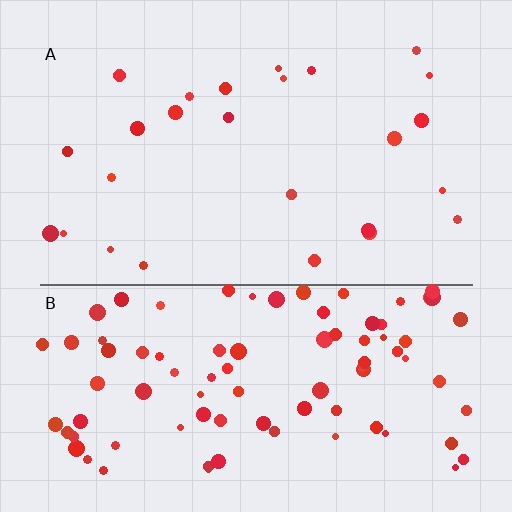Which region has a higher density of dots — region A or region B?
B (the bottom).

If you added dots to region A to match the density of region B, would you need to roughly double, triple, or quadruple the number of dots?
Approximately quadruple.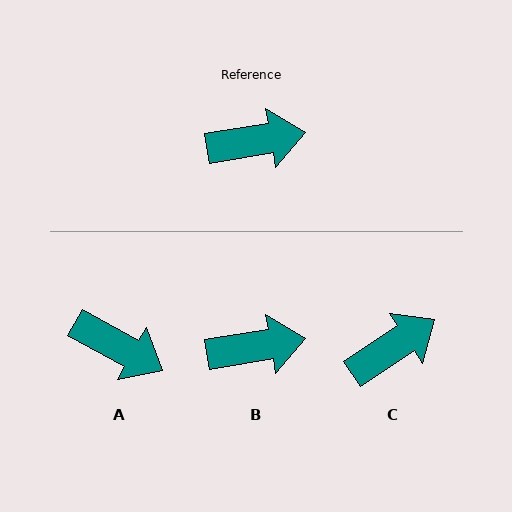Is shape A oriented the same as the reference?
No, it is off by about 39 degrees.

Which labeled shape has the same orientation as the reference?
B.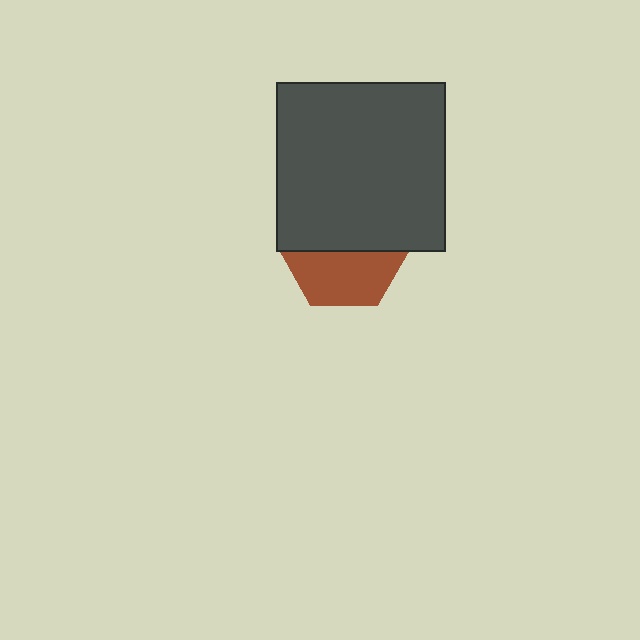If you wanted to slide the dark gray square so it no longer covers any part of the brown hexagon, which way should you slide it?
Slide it up — that is the most direct way to separate the two shapes.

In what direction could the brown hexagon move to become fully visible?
The brown hexagon could move down. That would shift it out from behind the dark gray square entirely.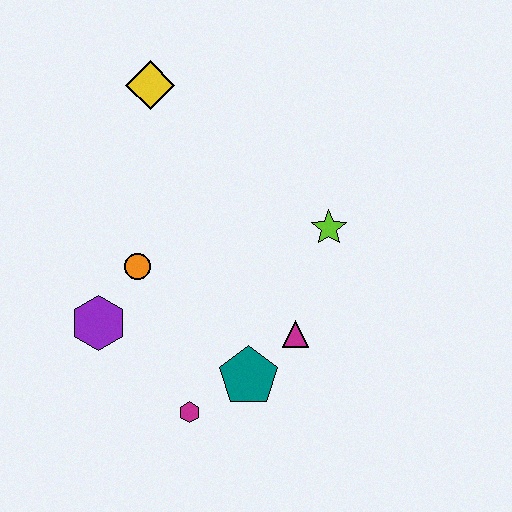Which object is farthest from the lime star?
The purple hexagon is farthest from the lime star.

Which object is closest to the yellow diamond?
The orange circle is closest to the yellow diamond.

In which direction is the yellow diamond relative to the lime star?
The yellow diamond is to the left of the lime star.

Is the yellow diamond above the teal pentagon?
Yes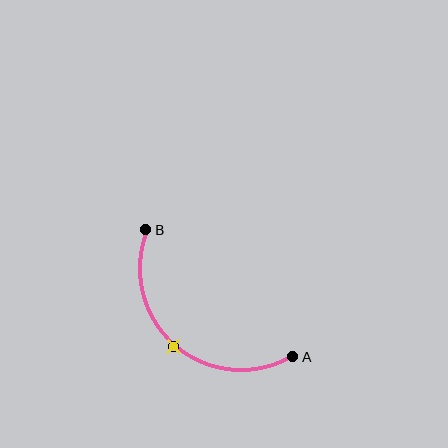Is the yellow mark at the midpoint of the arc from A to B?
Yes. The yellow mark lies on the arc at equal arc-length from both A and B — it is the arc midpoint.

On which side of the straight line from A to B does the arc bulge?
The arc bulges below and to the left of the straight line connecting A and B.